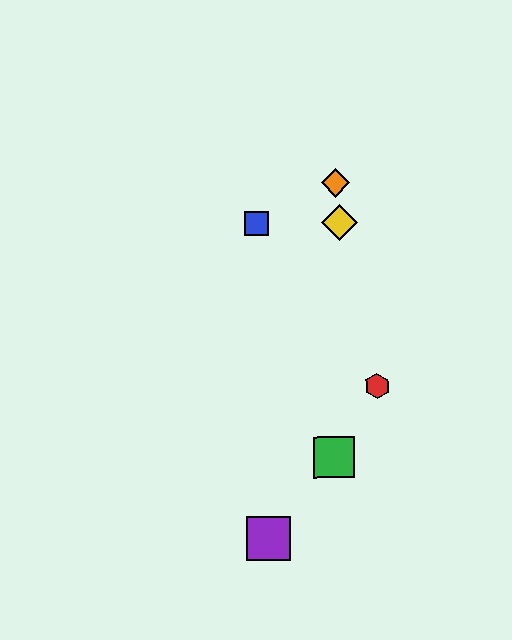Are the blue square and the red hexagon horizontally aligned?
No, the blue square is at y≈224 and the red hexagon is at y≈386.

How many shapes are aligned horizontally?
2 shapes (the blue square, the yellow diamond) are aligned horizontally.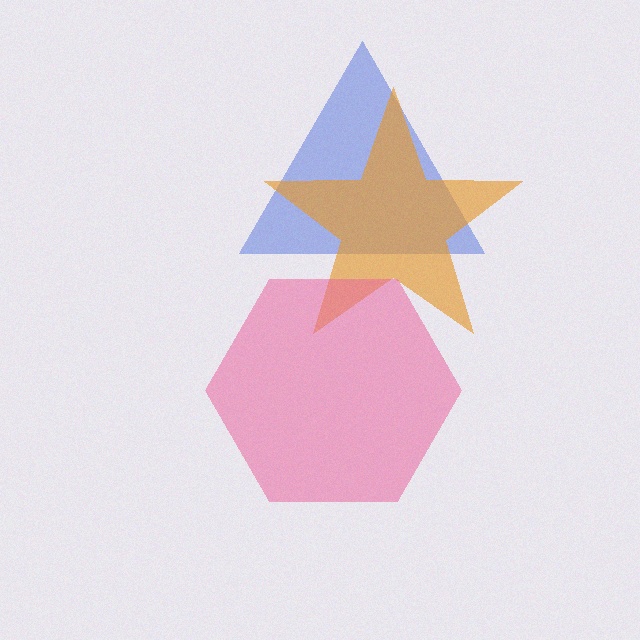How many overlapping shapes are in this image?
There are 3 overlapping shapes in the image.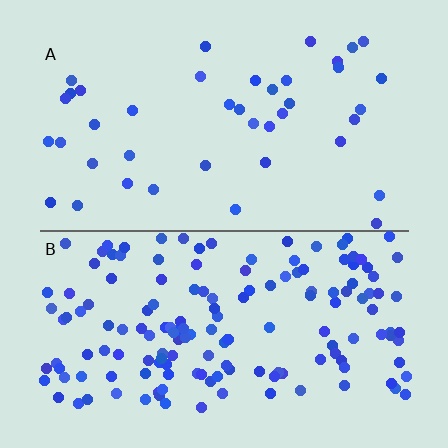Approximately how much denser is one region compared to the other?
Approximately 3.9× — region B over region A.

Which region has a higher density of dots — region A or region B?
B (the bottom).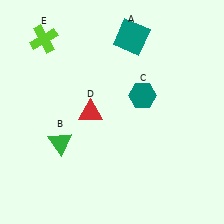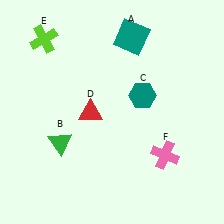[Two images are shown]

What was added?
A pink cross (F) was added in Image 2.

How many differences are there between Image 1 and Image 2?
There is 1 difference between the two images.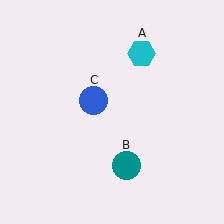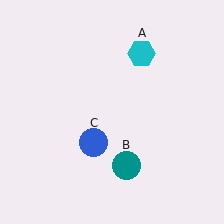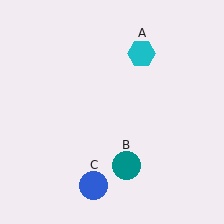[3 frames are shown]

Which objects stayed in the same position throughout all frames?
Cyan hexagon (object A) and teal circle (object B) remained stationary.